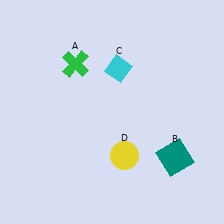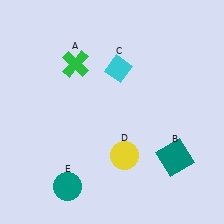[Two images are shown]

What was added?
A teal circle (E) was added in Image 2.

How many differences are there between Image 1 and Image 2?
There is 1 difference between the two images.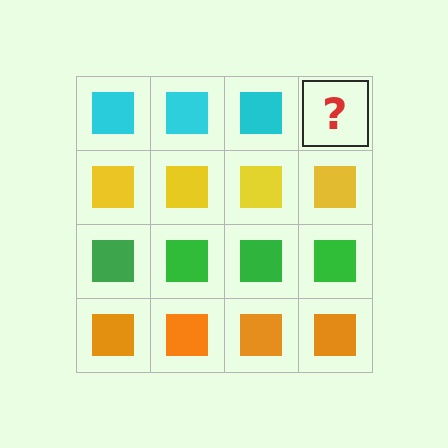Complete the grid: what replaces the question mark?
The question mark should be replaced with a cyan square.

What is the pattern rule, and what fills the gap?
The rule is that each row has a consistent color. The gap should be filled with a cyan square.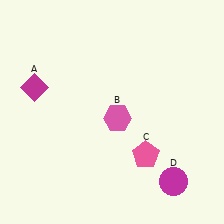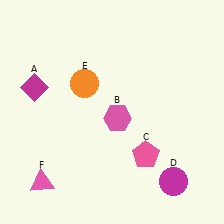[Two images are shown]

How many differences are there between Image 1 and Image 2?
There are 2 differences between the two images.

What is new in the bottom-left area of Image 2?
A pink triangle (F) was added in the bottom-left area of Image 2.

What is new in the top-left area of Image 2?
An orange circle (E) was added in the top-left area of Image 2.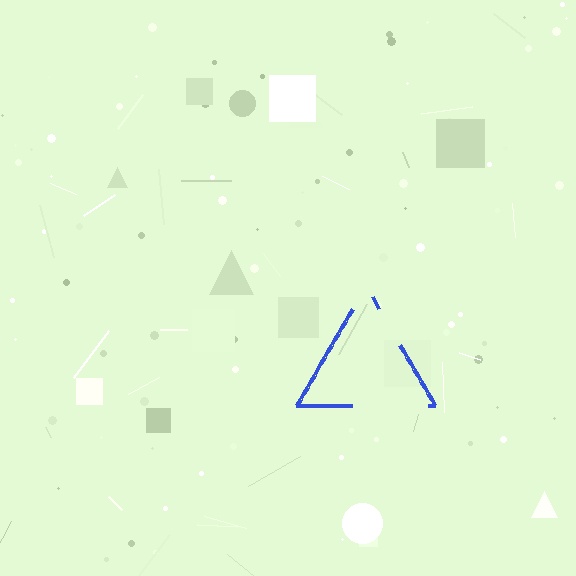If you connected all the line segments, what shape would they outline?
They would outline a triangle.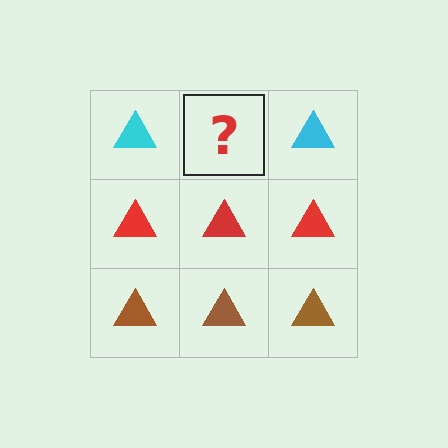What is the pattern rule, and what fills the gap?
The rule is that each row has a consistent color. The gap should be filled with a cyan triangle.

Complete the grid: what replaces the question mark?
The question mark should be replaced with a cyan triangle.